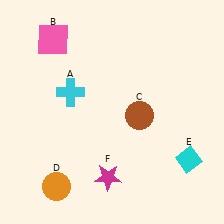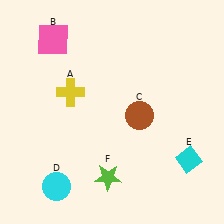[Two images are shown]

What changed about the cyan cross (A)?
In Image 1, A is cyan. In Image 2, it changed to yellow.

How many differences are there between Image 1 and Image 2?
There are 3 differences between the two images.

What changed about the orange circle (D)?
In Image 1, D is orange. In Image 2, it changed to cyan.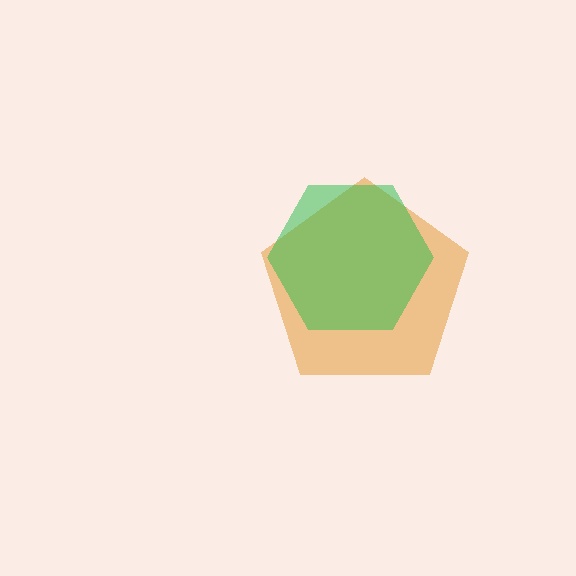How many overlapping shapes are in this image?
There are 2 overlapping shapes in the image.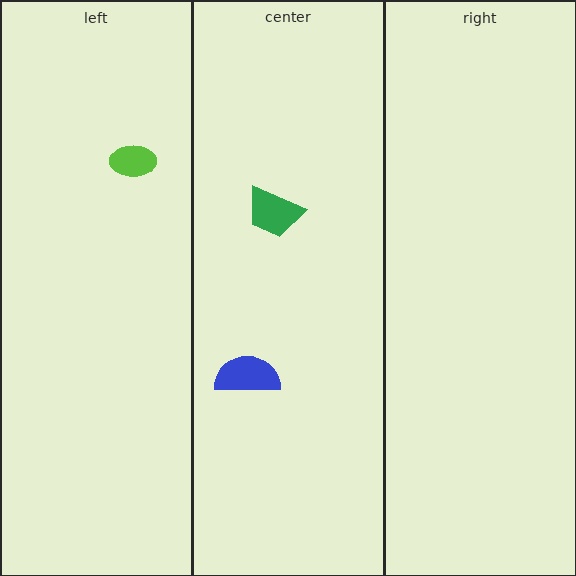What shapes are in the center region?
The green trapezoid, the blue semicircle.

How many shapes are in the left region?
1.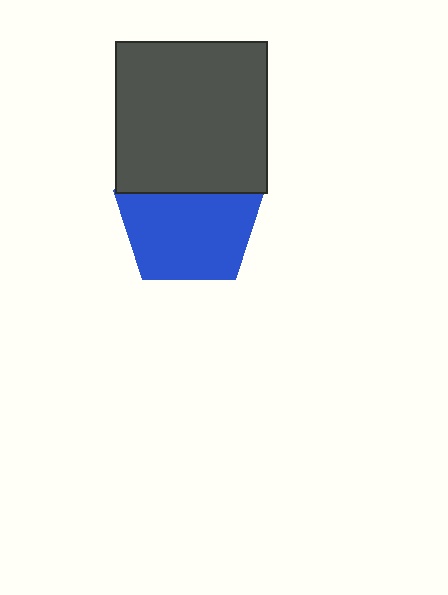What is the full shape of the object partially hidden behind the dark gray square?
The partially hidden object is a blue pentagon.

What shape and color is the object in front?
The object in front is a dark gray square.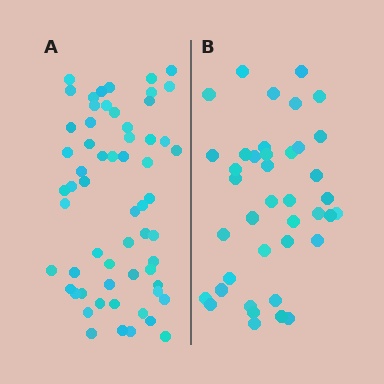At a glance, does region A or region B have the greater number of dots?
Region A (the left region) has more dots.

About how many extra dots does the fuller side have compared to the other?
Region A has approximately 20 more dots than region B.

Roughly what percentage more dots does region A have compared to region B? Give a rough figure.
About 50% more.